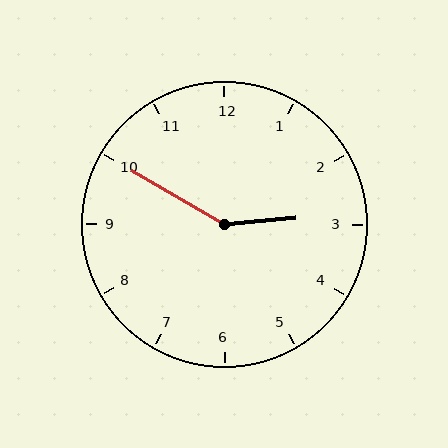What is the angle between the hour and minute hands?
Approximately 145 degrees.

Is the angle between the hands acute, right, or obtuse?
It is obtuse.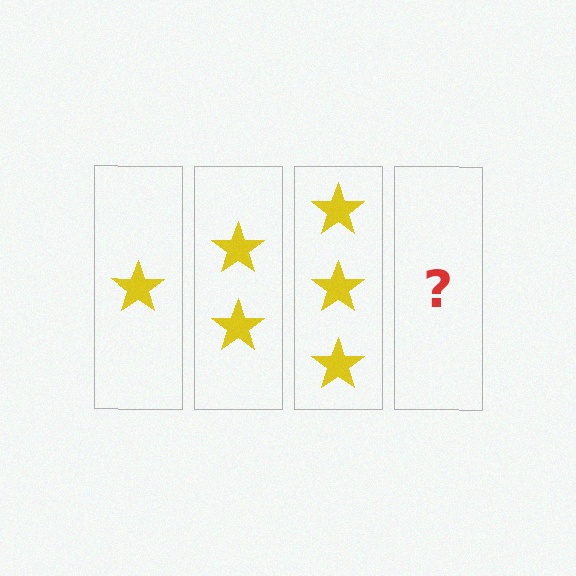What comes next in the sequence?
The next element should be 4 stars.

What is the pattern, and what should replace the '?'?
The pattern is that each step adds one more star. The '?' should be 4 stars.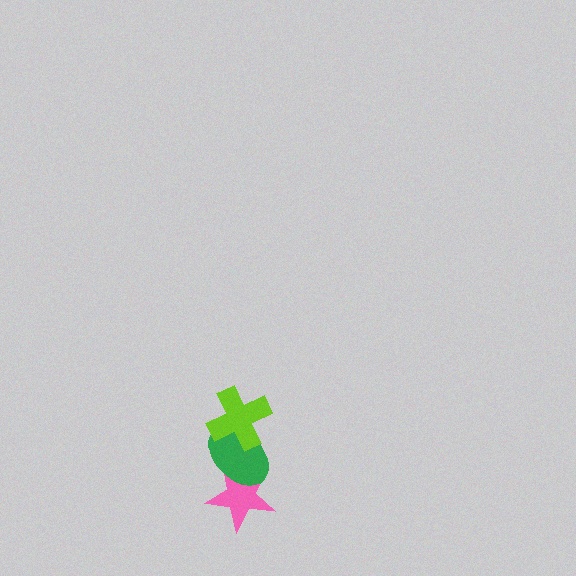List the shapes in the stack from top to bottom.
From top to bottom: the lime cross, the green ellipse, the pink star.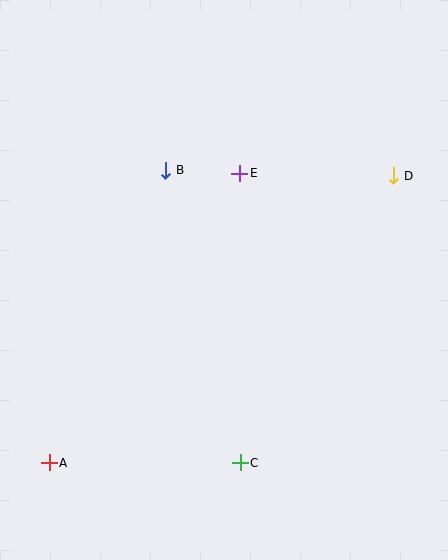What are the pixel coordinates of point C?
Point C is at (240, 463).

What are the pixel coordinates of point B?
Point B is at (165, 170).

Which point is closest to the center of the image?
Point E at (240, 173) is closest to the center.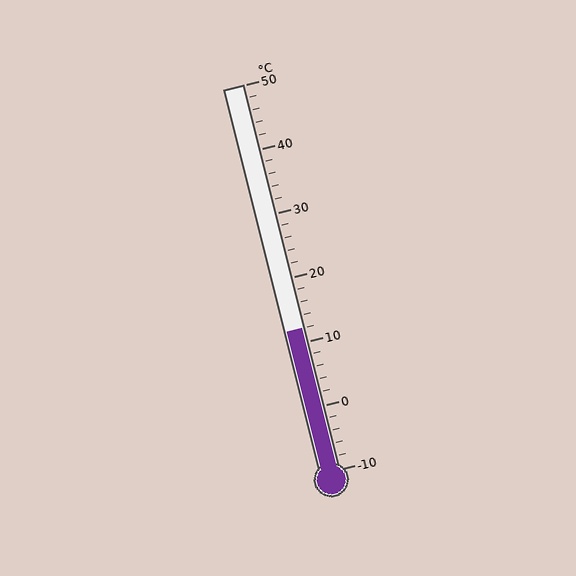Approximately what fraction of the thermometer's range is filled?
The thermometer is filled to approximately 35% of its range.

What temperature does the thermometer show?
The thermometer shows approximately 12°C.